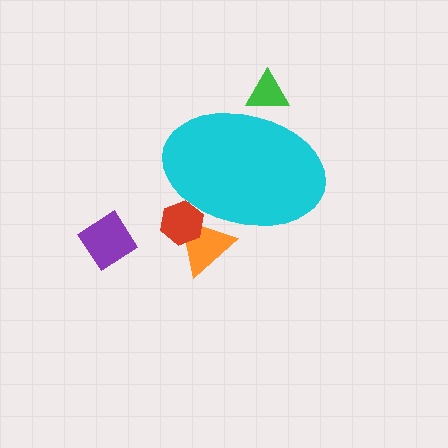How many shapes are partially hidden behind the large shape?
3 shapes are partially hidden.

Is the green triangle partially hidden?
Yes, the green triangle is partially hidden behind the cyan ellipse.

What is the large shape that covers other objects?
A cyan ellipse.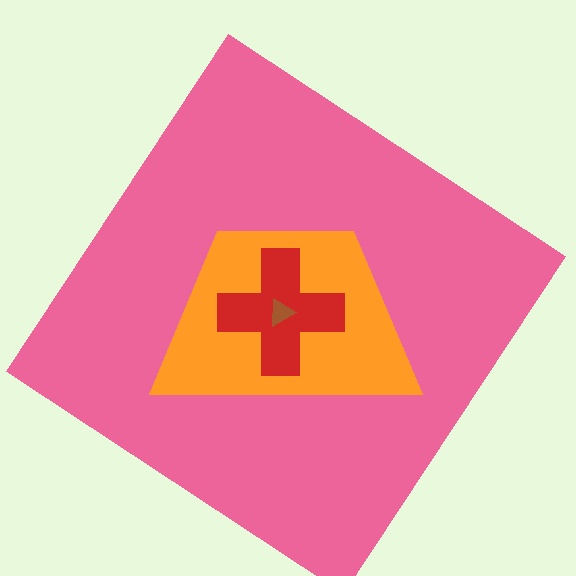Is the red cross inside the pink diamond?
Yes.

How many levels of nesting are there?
4.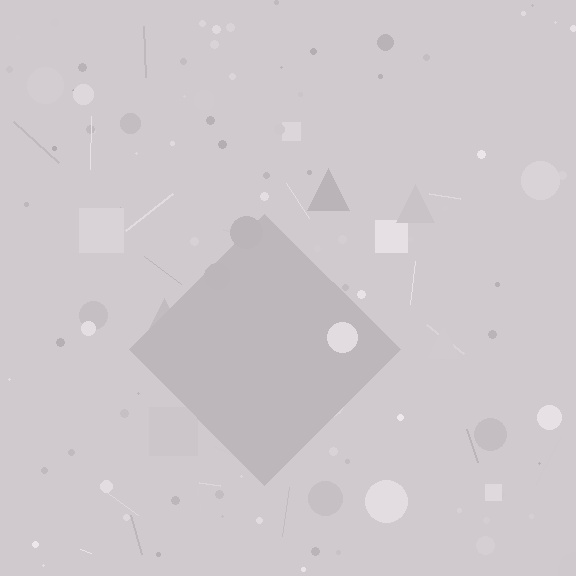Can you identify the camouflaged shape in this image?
The camouflaged shape is a diamond.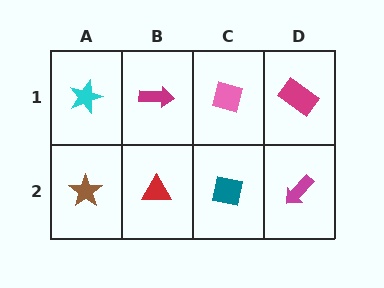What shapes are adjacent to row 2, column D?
A magenta rectangle (row 1, column D), a teal square (row 2, column C).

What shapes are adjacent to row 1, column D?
A magenta arrow (row 2, column D), a pink diamond (row 1, column C).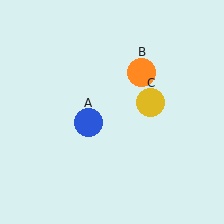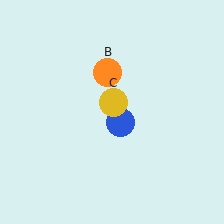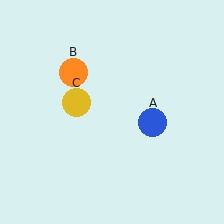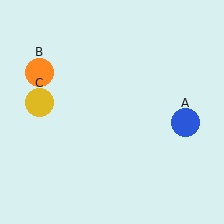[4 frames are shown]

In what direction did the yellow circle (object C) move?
The yellow circle (object C) moved left.